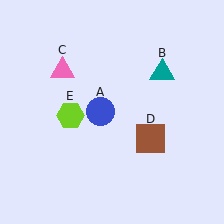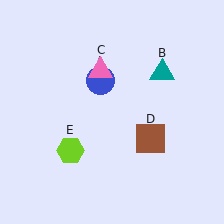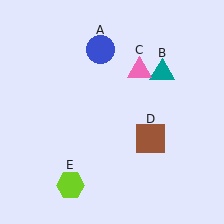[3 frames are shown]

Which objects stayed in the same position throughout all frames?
Teal triangle (object B) and brown square (object D) remained stationary.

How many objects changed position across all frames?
3 objects changed position: blue circle (object A), pink triangle (object C), lime hexagon (object E).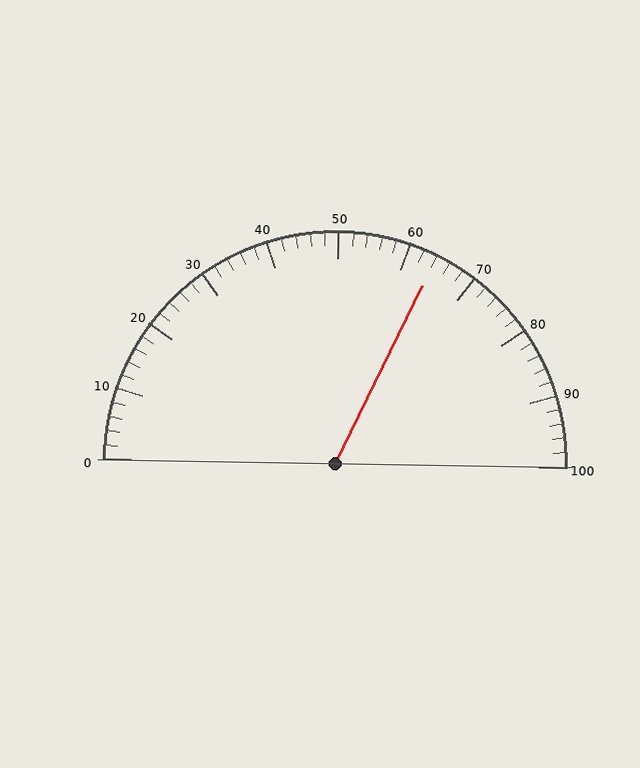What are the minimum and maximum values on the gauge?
The gauge ranges from 0 to 100.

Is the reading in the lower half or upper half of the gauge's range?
The reading is in the upper half of the range (0 to 100).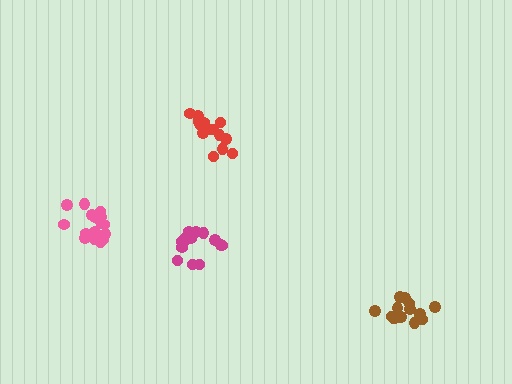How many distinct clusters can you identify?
There are 4 distinct clusters.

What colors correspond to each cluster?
The clusters are colored: red, magenta, pink, brown.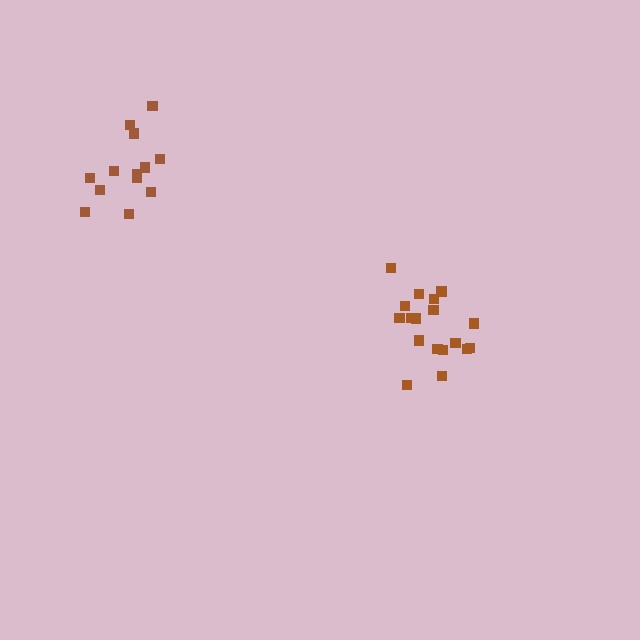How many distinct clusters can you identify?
There are 2 distinct clusters.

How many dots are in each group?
Group 1: 18 dots, Group 2: 13 dots (31 total).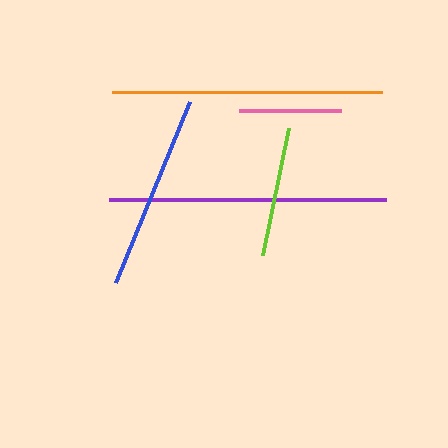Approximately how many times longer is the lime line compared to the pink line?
The lime line is approximately 1.3 times the length of the pink line.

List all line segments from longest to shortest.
From longest to shortest: purple, orange, blue, lime, pink.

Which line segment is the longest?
The purple line is the longest at approximately 277 pixels.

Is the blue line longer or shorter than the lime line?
The blue line is longer than the lime line.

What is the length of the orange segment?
The orange segment is approximately 270 pixels long.